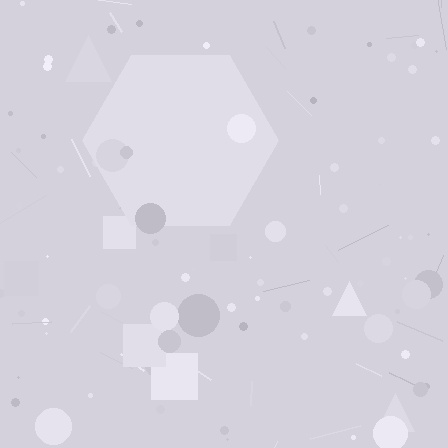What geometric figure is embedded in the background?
A hexagon is embedded in the background.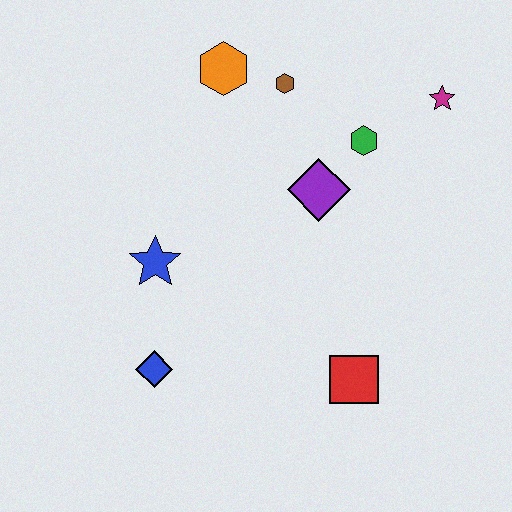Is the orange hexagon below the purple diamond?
No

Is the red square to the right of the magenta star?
No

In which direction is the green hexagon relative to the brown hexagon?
The green hexagon is to the right of the brown hexagon.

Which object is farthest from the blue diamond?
The magenta star is farthest from the blue diamond.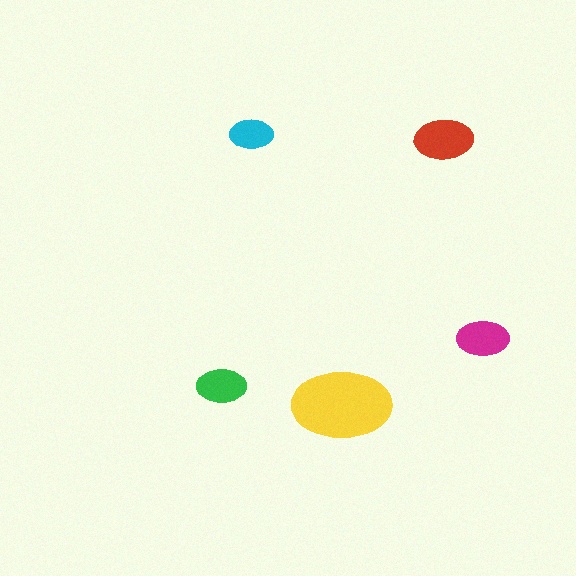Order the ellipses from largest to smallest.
the yellow one, the red one, the magenta one, the green one, the cyan one.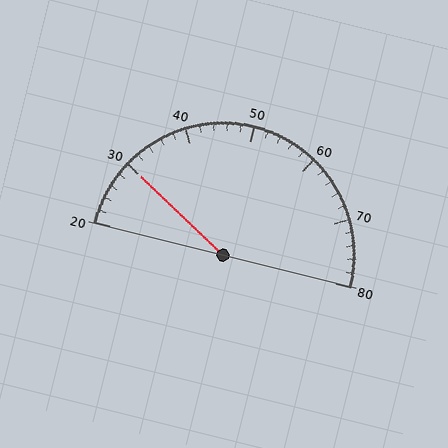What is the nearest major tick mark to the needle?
The nearest major tick mark is 30.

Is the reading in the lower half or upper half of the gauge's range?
The reading is in the lower half of the range (20 to 80).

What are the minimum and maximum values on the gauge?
The gauge ranges from 20 to 80.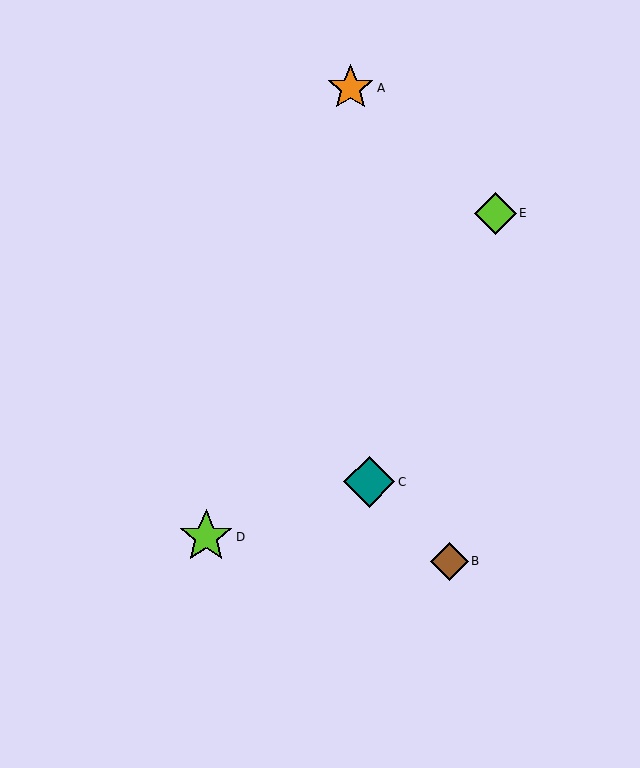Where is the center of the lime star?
The center of the lime star is at (206, 537).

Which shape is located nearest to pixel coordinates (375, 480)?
The teal diamond (labeled C) at (369, 482) is nearest to that location.